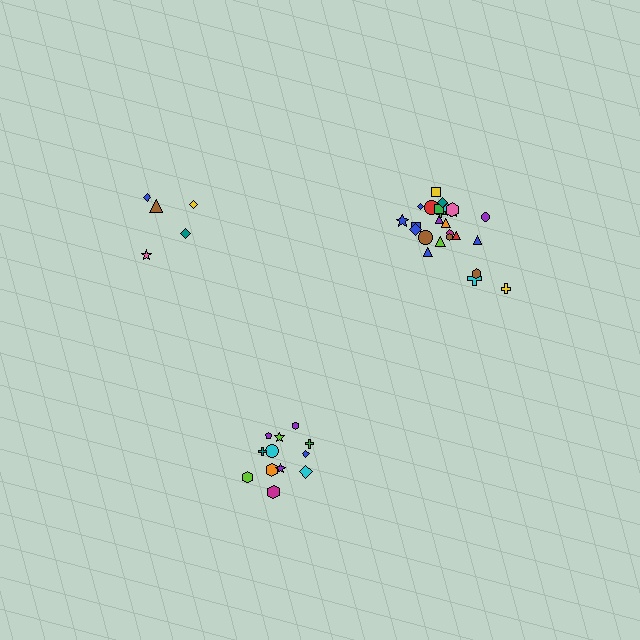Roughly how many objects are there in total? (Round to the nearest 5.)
Roughly 40 objects in total.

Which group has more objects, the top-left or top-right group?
The top-right group.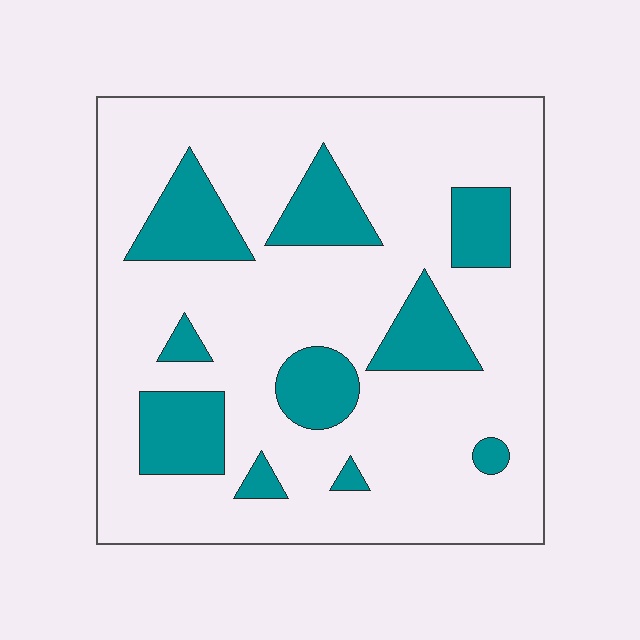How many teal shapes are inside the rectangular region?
10.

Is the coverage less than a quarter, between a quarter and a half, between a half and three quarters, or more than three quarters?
Less than a quarter.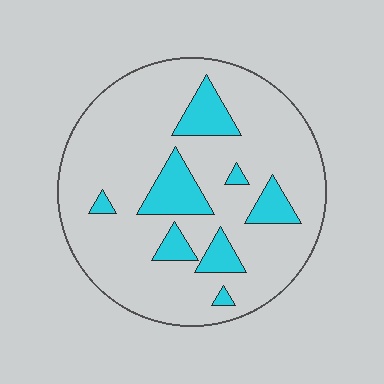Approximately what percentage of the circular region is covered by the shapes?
Approximately 15%.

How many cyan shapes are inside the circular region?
8.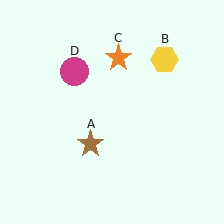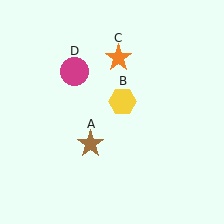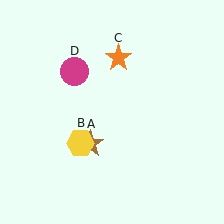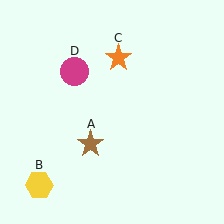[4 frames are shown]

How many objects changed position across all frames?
1 object changed position: yellow hexagon (object B).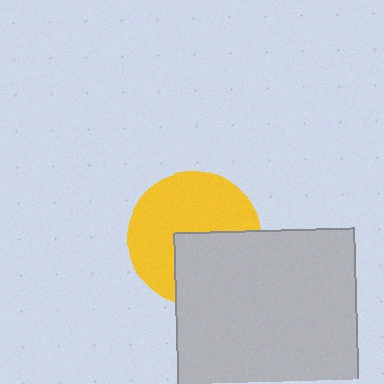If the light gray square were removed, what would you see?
You would see the complete yellow circle.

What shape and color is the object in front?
The object in front is a light gray square.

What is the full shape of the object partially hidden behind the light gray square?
The partially hidden object is a yellow circle.